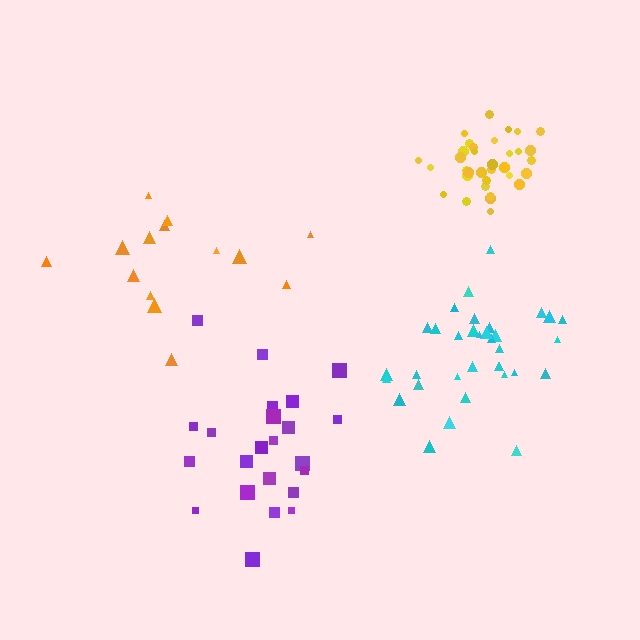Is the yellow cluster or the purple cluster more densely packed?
Yellow.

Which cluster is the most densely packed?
Yellow.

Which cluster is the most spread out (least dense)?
Orange.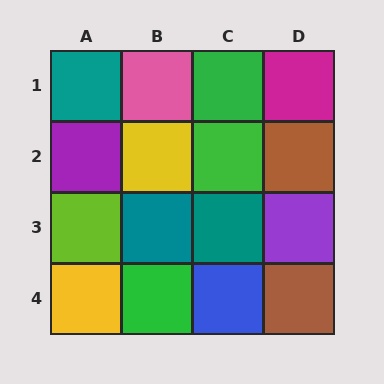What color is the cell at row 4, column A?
Yellow.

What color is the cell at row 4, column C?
Blue.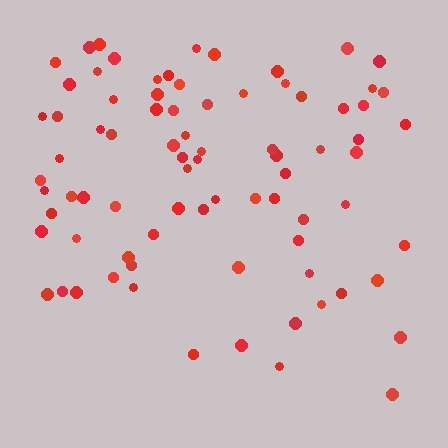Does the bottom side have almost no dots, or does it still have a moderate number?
Still a moderate number, just noticeably fewer than the top.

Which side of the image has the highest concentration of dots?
The top.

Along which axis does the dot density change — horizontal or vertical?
Vertical.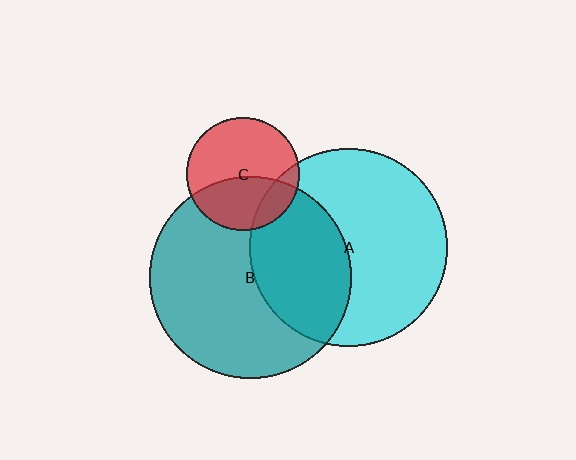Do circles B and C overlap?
Yes.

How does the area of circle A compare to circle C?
Approximately 3.1 times.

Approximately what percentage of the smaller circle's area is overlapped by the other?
Approximately 40%.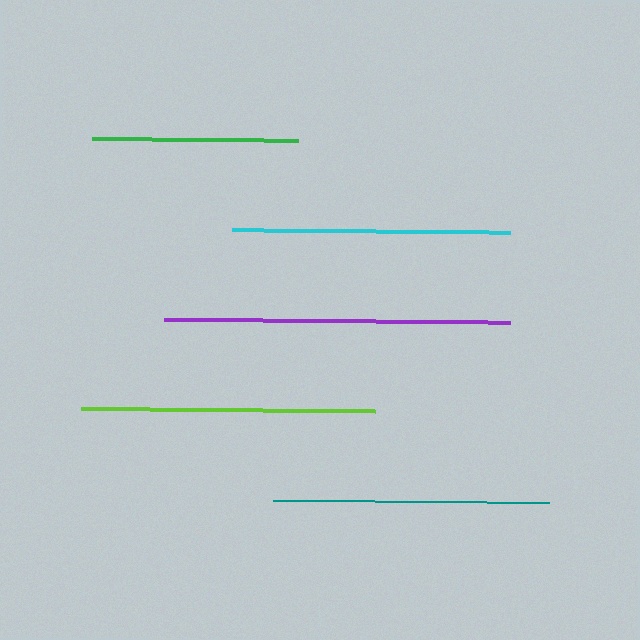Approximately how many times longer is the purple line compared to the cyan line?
The purple line is approximately 1.2 times the length of the cyan line.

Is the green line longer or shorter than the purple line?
The purple line is longer than the green line.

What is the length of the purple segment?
The purple segment is approximately 346 pixels long.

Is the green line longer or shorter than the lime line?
The lime line is longer than the green line.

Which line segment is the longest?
The purple line is the longest at approximately 346 pixels.